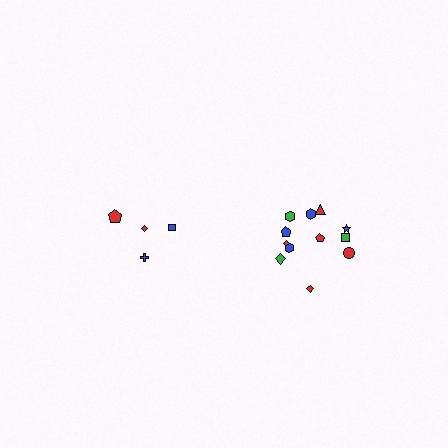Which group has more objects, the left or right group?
The right group.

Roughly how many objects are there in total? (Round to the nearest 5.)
Roughly 15 objects in total.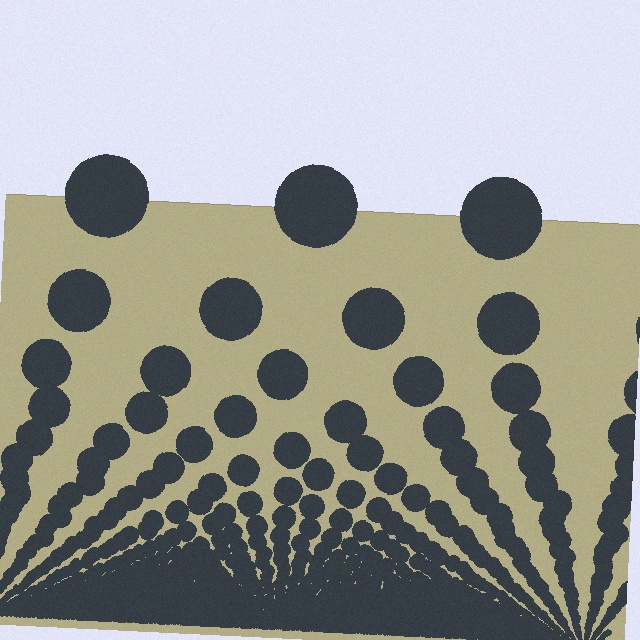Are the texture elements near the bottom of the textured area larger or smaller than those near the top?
Smaller. The gradient is inverted — elements near the bottom are smaller and denser.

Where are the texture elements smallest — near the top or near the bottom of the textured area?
Near the bottom.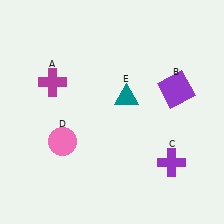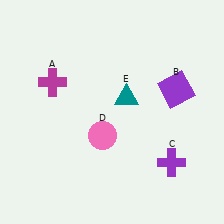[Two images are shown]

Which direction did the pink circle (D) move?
The pink circle (D) moved right.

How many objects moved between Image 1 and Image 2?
1 object moved between the two images.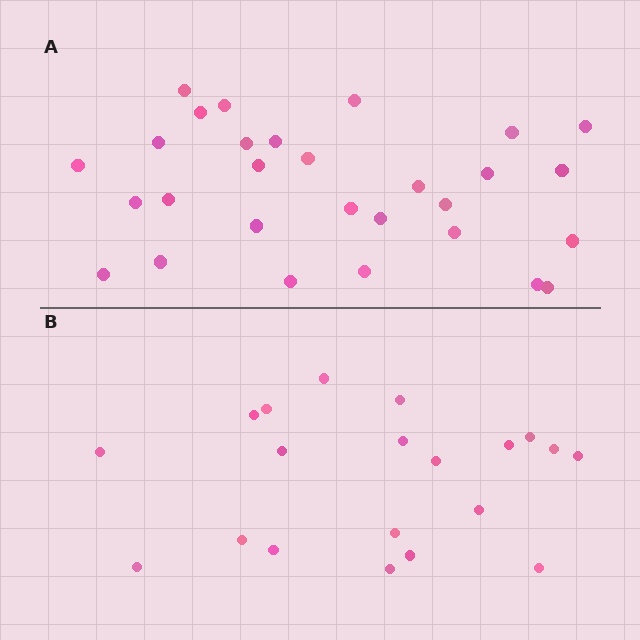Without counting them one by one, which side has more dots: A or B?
Region A (the top region) has more dots.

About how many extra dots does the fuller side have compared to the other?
Region A has roughly 8 or so more dots than region B.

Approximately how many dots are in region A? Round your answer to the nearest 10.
About 30 dots. (The exact count is 29, which rounds to 30.)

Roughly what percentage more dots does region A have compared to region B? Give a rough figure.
About 45% more.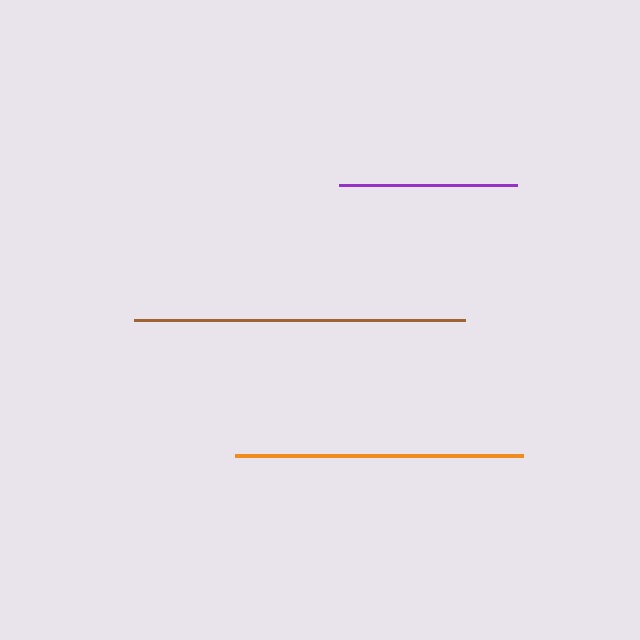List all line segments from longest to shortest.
From longest to shortest: brown, orange, purple.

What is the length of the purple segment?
The purple segment is approximately 178 pixels long.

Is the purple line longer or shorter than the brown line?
The brown line is longer than the purple line.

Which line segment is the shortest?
The purple line is the shortest at approximately 178 pixels.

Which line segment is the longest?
The brown line is the longest at approximately 332 pixels.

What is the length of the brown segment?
The brown segment is approximately 332 pixels long.